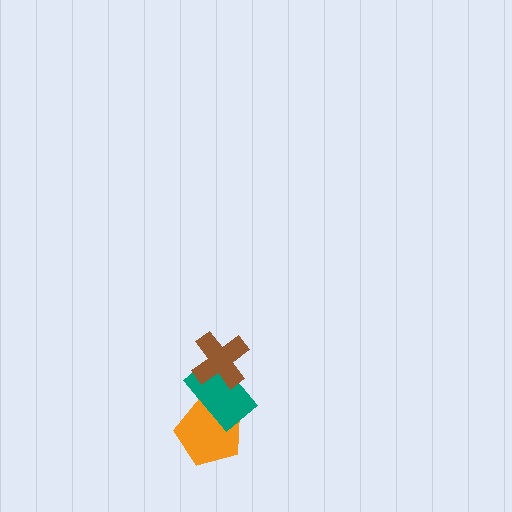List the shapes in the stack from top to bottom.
From top to bottom: the brown cross, the teal rectangle, the orange pentagon.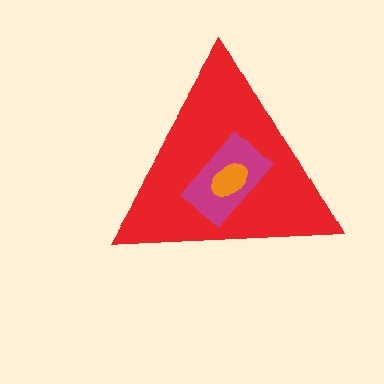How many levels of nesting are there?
3.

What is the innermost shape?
The orange ellipse.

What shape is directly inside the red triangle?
The magenta rectangle.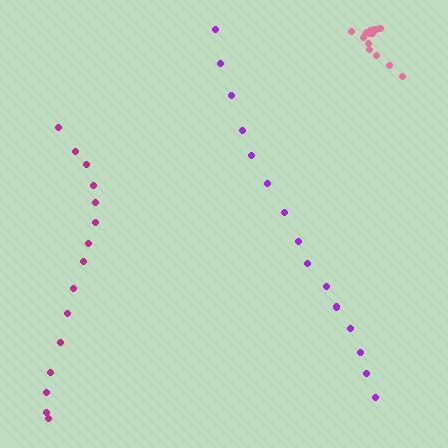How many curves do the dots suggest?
There are 3 distinct paths.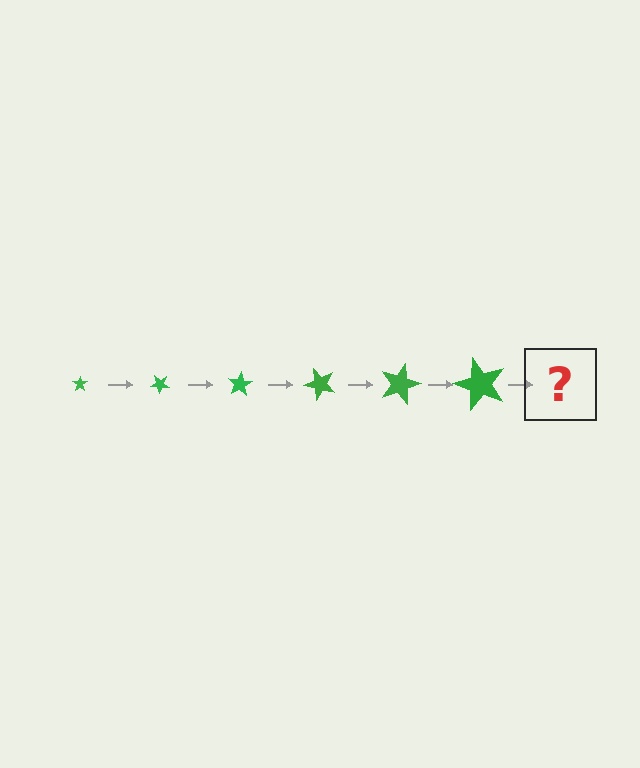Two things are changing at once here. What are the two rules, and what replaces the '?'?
The two rules are that the star grows larger each step and it rotates 40 degrees each step. The '?' should be a star, larger than the previous one and rotated 240 degrees from the start.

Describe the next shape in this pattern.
It should be a star, larger than the previous one and rotated 240 degrees from the start.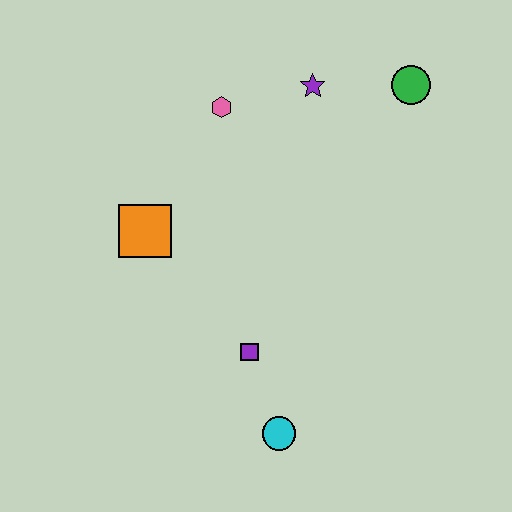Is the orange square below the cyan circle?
No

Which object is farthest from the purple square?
The green circle is farthest from the purple square.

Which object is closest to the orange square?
The pink hexagon is closest to the orange square.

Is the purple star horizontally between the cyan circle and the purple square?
No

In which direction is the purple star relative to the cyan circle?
The purple star is above the cyan circle.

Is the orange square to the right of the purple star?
No